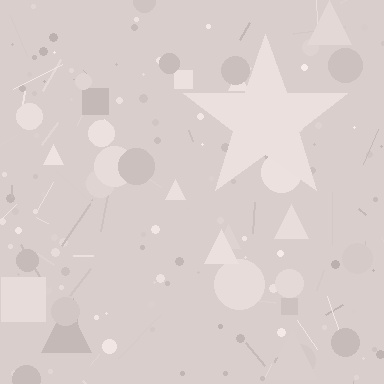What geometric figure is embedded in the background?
A star is embedded in the background.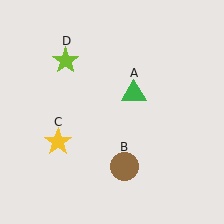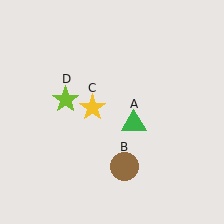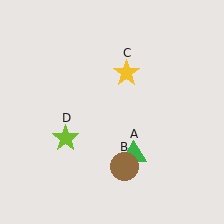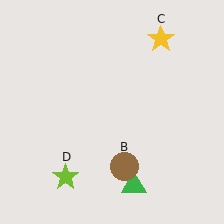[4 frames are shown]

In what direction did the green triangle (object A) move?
The green triangle (object A) moved down.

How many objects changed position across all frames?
3 objects changed position: green triangle (object A), yellow star (object C), lime star (object D).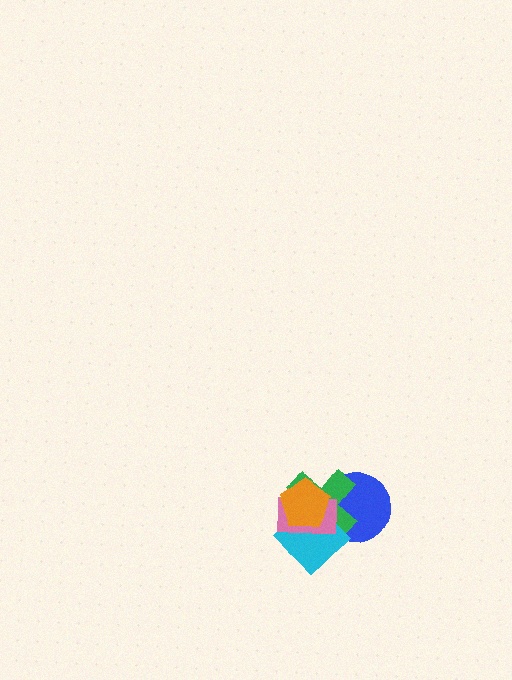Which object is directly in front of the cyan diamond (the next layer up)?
The pink rectangle is directly in front of the cyan diamond.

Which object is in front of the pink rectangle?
The orange pentagon is in front of the pink rectangle.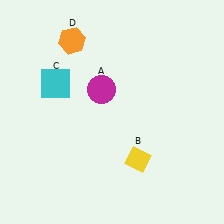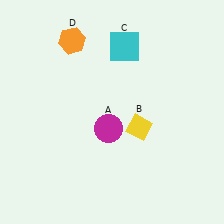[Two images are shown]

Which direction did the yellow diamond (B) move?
The yellow diamond (B) moved up.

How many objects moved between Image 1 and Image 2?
3 objects moved between the two images.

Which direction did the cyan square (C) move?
The cyan square (C) moved right.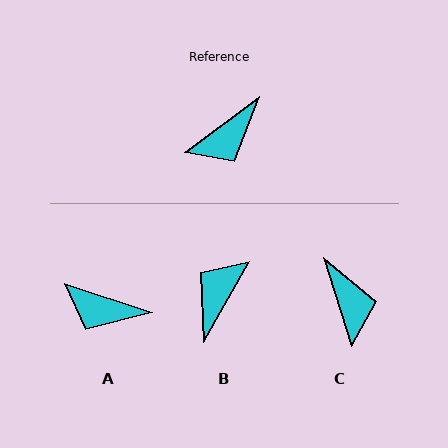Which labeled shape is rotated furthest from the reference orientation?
B, about 157 degrees away.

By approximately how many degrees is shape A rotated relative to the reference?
Approximately 55 degrees clockwise.